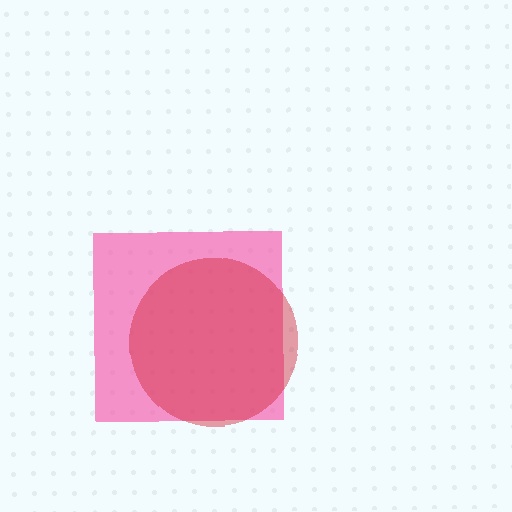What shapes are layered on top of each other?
The layered shapes are: a pink square, a red circle.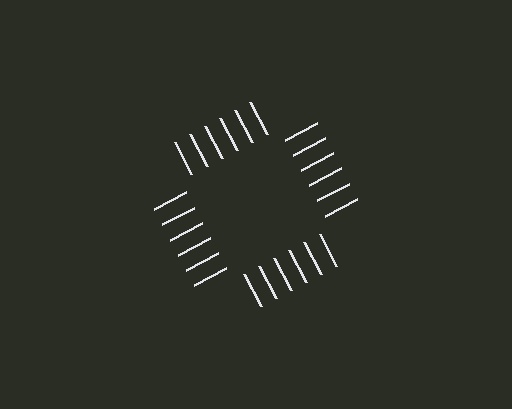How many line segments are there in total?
24 — 6 along each of the 4 edges.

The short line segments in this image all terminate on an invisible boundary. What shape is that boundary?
An illusory square — the line segments terminate on its edges but no continuous stroke is drawn.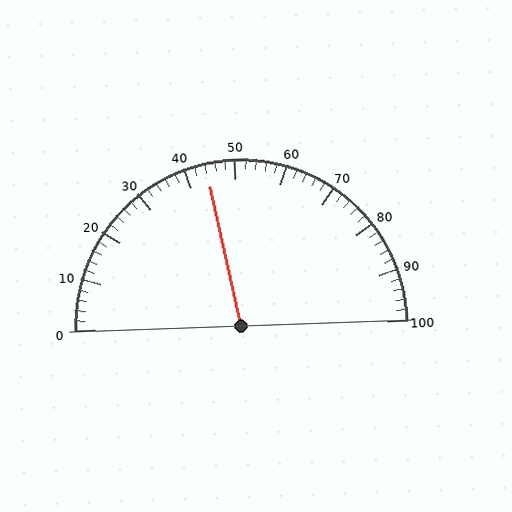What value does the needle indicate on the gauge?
The needle indicates approximately 44.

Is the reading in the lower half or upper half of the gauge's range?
The reading is in the lower half of the range (0 to 100).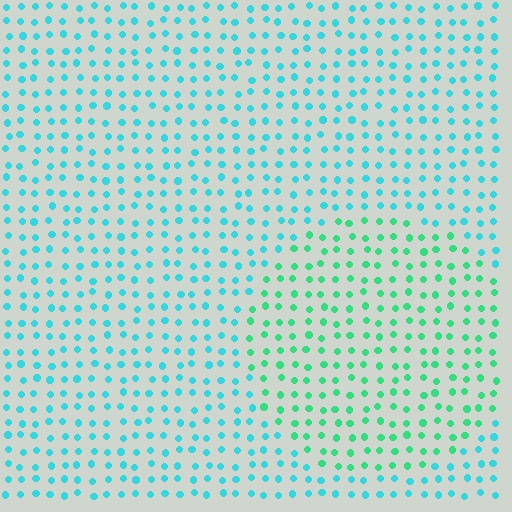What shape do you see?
I see a circle.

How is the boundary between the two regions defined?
The boundary is defined purely by a slight shift in hue (about 35 degrees). Spacing, size, and orientation are identical on both sides.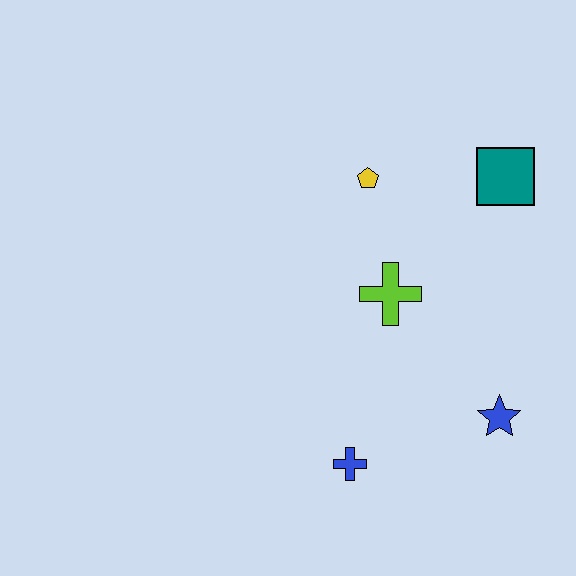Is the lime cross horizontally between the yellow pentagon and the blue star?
Yes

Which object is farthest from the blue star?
The yellow pentagon is farthest from the blue star.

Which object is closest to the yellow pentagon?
The lime cross is closest to the yellow pentagon.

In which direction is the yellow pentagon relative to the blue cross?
The yellow pentagon is above the blue cross.